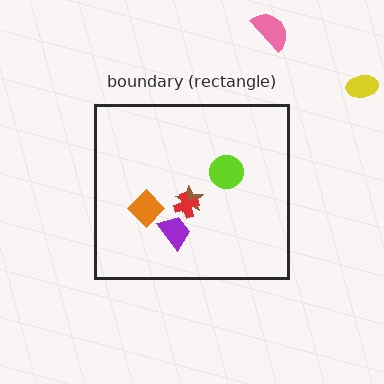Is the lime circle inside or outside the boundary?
Inside.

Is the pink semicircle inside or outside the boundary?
Outside.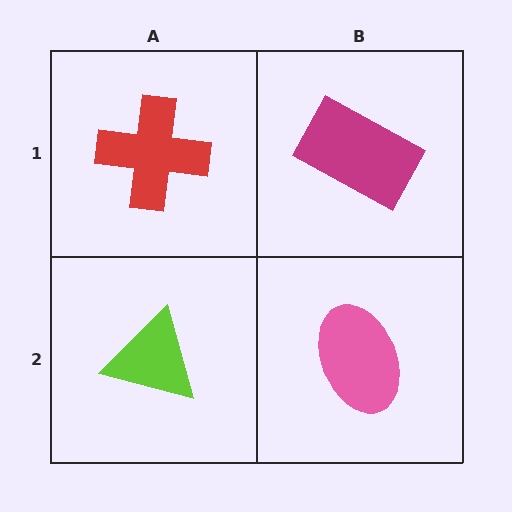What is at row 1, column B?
A magenta rectangle.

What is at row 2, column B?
A pink ellipse.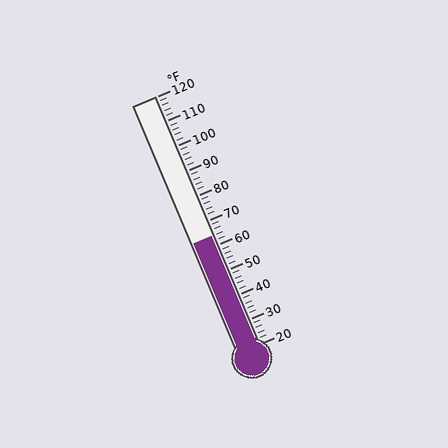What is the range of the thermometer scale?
The thermometer scale ranges from 20°F to 120°F.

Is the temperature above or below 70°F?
The temperature is below 70°F.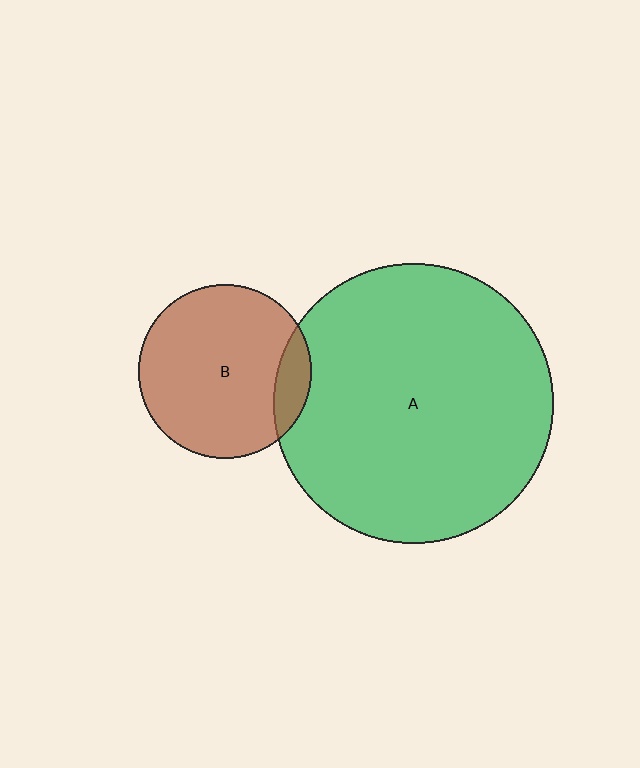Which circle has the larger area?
Circle A (green).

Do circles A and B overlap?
Yes.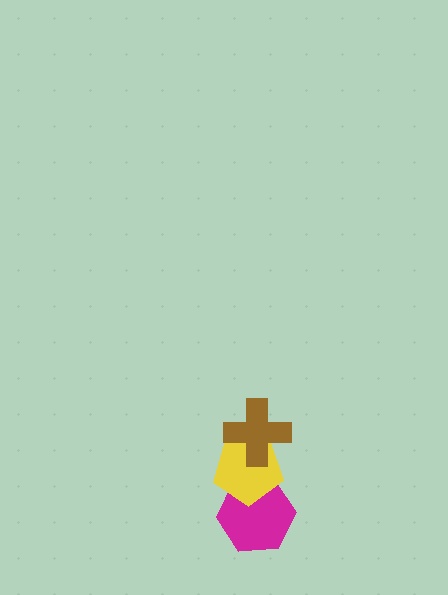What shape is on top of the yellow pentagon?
The brown cross is on top of the yellow pentagon.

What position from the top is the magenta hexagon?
The magenta hexagon is 3rd from the top.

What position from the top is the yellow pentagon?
The yellow pentagon is 2nd from the top.